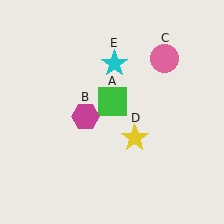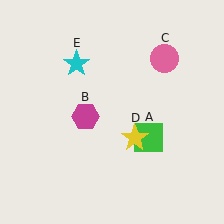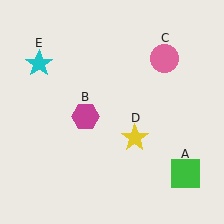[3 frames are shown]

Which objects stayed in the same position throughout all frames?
Magenta hexagon (object B) and pink circle (object C) and yellow star (object D) remained stationary.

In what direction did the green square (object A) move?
The green square (object A) moved down and to the right.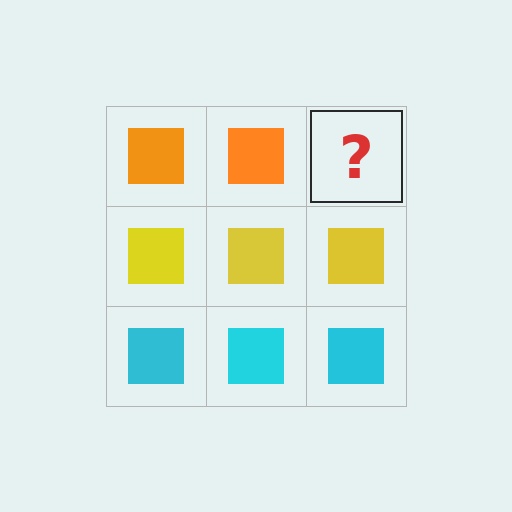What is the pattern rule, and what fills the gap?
The rule is that each row has a consistent color. The gap should be filled with an orange square.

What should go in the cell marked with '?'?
The missing cell should contain an orange square.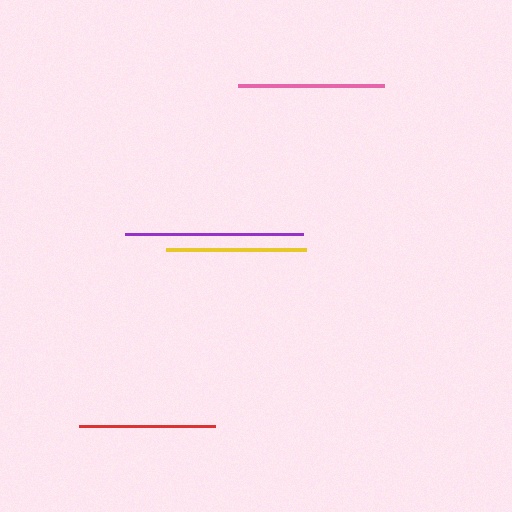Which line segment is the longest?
The purple line is the longest at approximately 178 pixels.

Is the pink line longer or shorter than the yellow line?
The pink line is longer than the yellow line.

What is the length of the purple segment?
The purple segment is approximately 178 pixels long.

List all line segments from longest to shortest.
From longest to shortest: purple, pink, yellow, red.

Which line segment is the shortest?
The red line is the shortest at approximately 136 pixels.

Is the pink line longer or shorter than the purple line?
The purple line is longer than the pink line.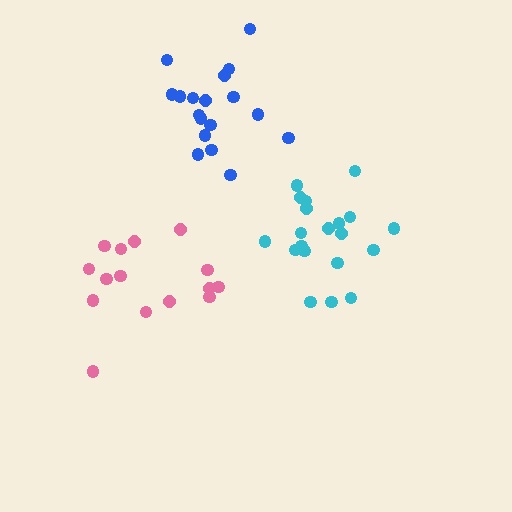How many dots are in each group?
Group 1: 18 dots, Group 2: 20 dots, Group 3: 15 dots (53 total).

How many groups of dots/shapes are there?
There are 3 groups.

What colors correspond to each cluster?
The clusters are colored: blue, cyan, pink.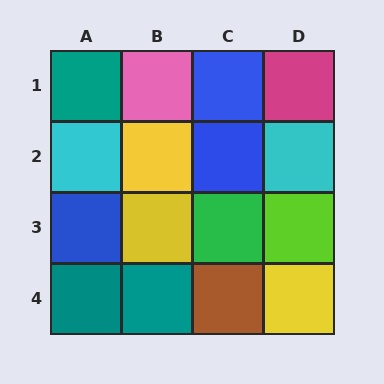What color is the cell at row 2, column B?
Yellow.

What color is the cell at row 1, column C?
Blue.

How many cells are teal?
3 cells are teal.